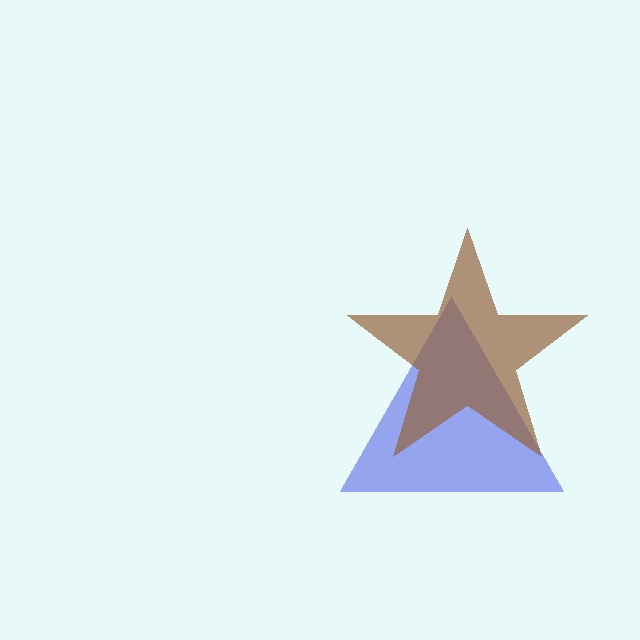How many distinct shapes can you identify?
There are 2 distinct shapes: a blue triangle, a brown star.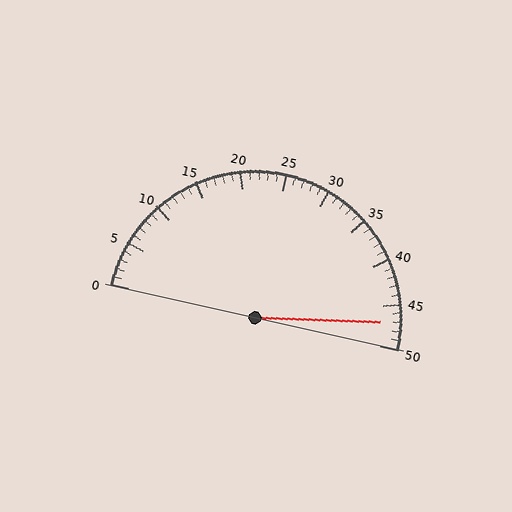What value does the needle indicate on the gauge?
The needle indicates approximately 47.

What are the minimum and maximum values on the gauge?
The gauge ranges from 0 to 50.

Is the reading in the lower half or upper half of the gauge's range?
The reading is in the upper half of the range (0 to 50).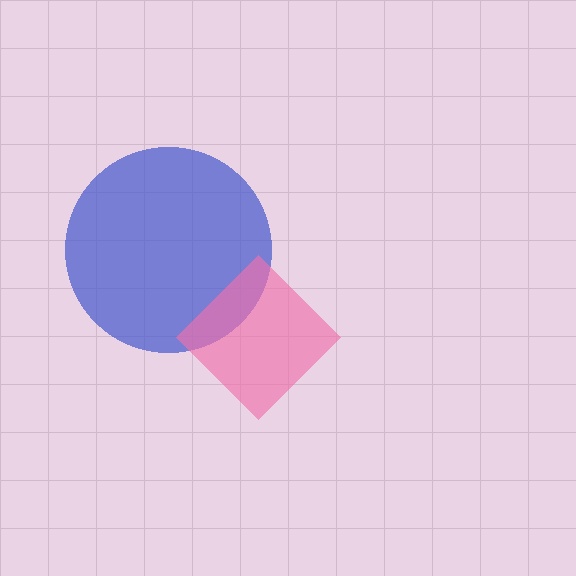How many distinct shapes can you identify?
There are 2 distinct shapes: a blue circle, a pink diamond.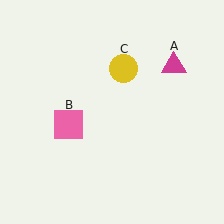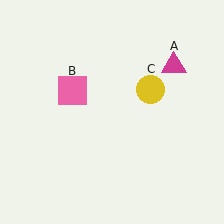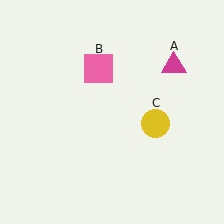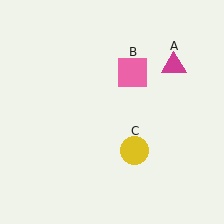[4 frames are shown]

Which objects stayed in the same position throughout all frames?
Magenta triangle (object A) remained stationary.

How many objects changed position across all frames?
2 objects changed position: pink square (object B), yellow circle (object C).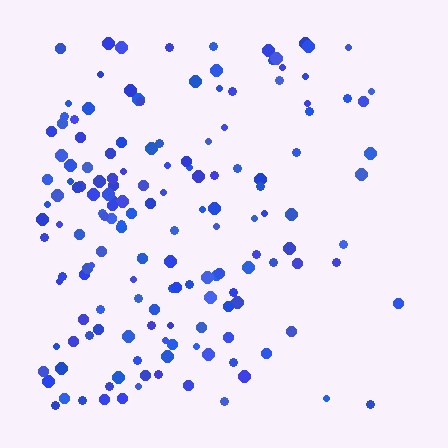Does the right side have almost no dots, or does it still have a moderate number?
Still a moderate number, just noticeably fewer than the left.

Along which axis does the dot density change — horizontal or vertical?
Horizontal.